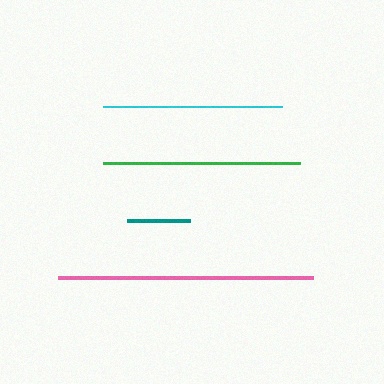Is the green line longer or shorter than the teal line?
The green line is longer than the teal line.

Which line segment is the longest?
The pink line is the longest at approximately 255 pixels.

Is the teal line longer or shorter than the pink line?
The pink line is longer than the teal line.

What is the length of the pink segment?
The pink segment is approximately 255 pixels long.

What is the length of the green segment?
The green segment is approximately 197 pixels long.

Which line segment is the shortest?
The teal line is the shortest at approximately 63 pixels.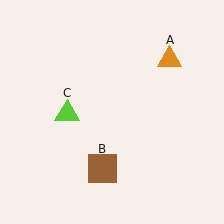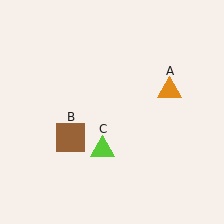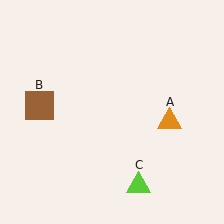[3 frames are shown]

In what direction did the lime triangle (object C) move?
The lime triangle (object C) moved down and to the right.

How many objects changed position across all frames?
3 objects changed position: orange triangle (object A), brown square (object B), lime triangle (object C).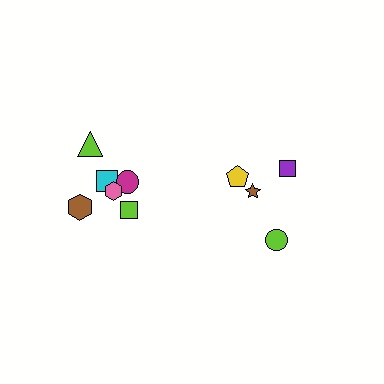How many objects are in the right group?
There are 4 objects.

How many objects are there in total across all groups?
There are 10 objects.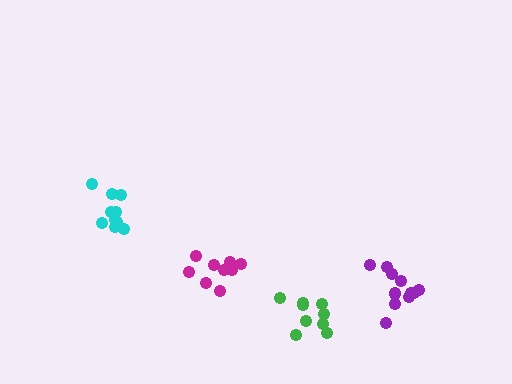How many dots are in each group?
Group 1: 13 dots, Group 2: 10 dots, Group 3: 9 dots, Group 4: 9 dots (41 total).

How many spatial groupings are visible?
There are 4 spatial groupings.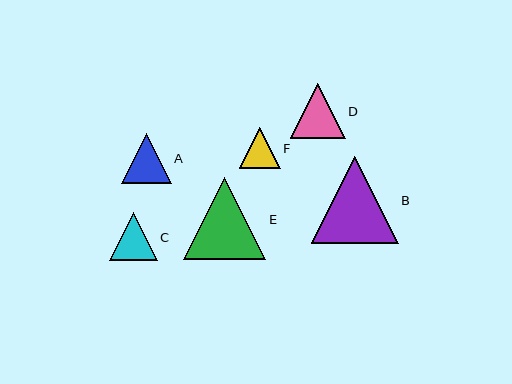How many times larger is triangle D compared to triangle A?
Triangle D is approximately 1.1 times the size of triangle A.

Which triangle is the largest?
Triangle B is the largest with a size of approximately 86 pixels.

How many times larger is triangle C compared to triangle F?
Triangle C is approximately 1.2 times the size of triangle F.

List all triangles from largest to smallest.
From largest to smallest: B, E, D, A, C, F.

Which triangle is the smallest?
Triangle F is the smallest with a size of approximately 41 pixels.